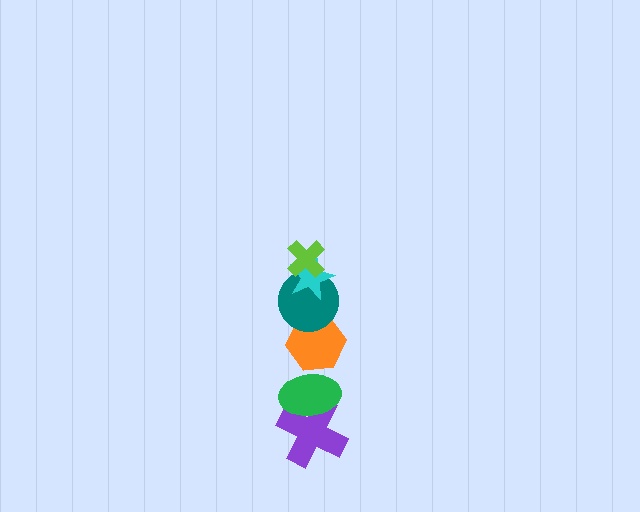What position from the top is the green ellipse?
The green ellipse is 5th from the top.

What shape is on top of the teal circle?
The cyan star is on top of the teal circle.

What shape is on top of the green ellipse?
The orange hexagon is on top of the green ellipse.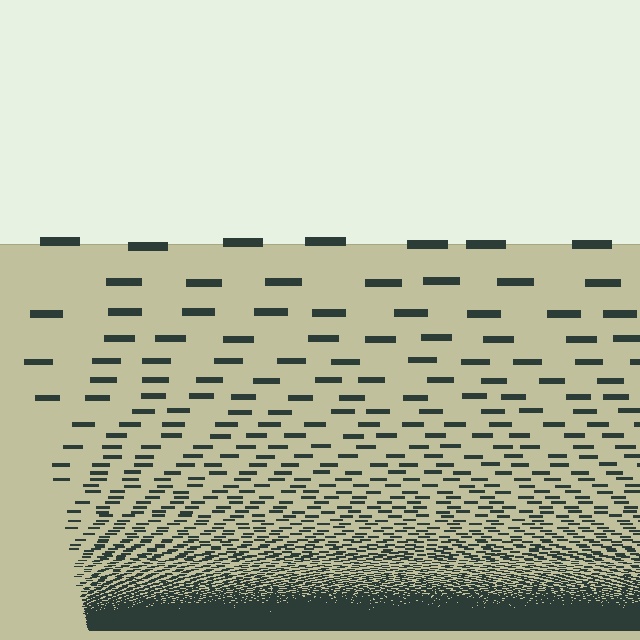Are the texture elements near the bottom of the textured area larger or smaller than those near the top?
Smaller. The gradient is inverted — elements near the bottom are smaller and denser.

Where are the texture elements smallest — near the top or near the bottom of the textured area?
Near the bottom.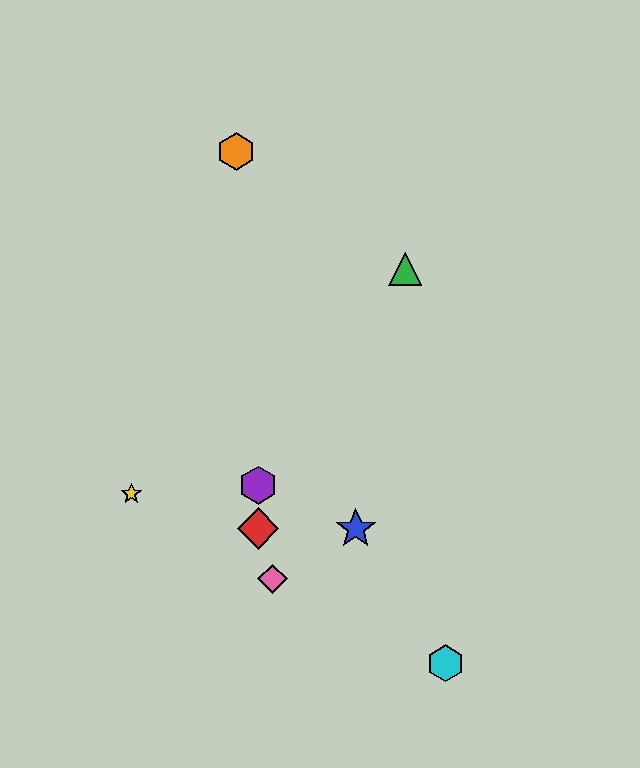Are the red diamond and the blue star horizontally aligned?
Yes, both are at y≈529.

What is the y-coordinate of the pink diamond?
The pink diamond is at y≈579.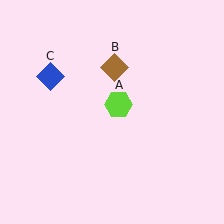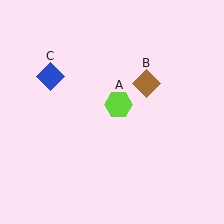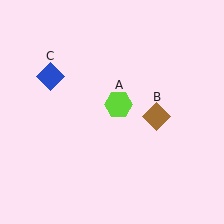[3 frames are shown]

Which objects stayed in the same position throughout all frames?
Lime hexagon (object A) and blue diamond (object C) remained stationary.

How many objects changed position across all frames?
1 object changed position: brown diamond (object B).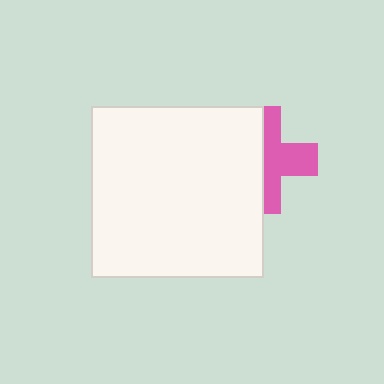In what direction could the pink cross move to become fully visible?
The pink cross could move right. That would shift it out from behind the white square entirely.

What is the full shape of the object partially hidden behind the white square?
The partially hidden object is a pink cross.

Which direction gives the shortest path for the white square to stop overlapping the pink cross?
Moving left gives the shortest separation.